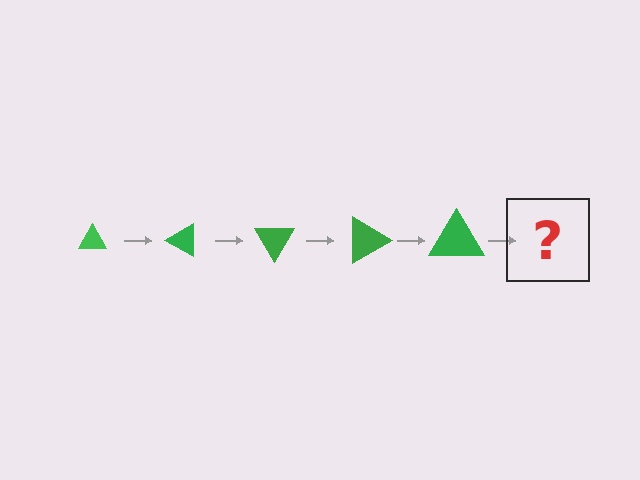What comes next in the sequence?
The next element should be a triangle, larger than the previous one and rotated 150 degrees from the start.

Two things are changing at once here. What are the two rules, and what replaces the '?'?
The two rules are that the triangle grows larger each step and it rotates 30 degrees each step. The '?' should be a triangle, larger than the previous one and rotated 150 degrees from the start.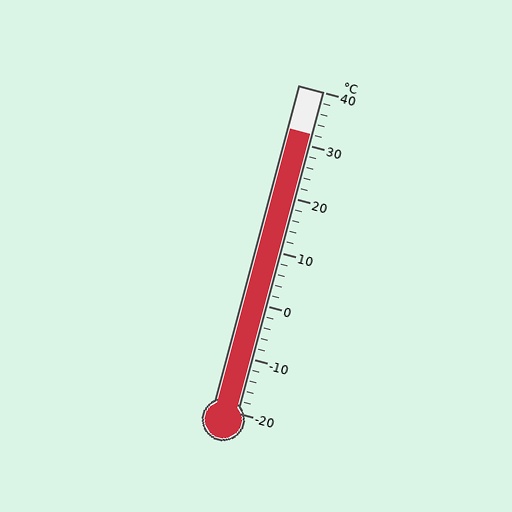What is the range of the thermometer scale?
The thermometer scale ranges from -20°C to 40°C.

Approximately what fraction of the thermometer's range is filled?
The thermometer is filled to approximately 85% of its range.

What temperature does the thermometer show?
The thermometer shows approximately 32°C.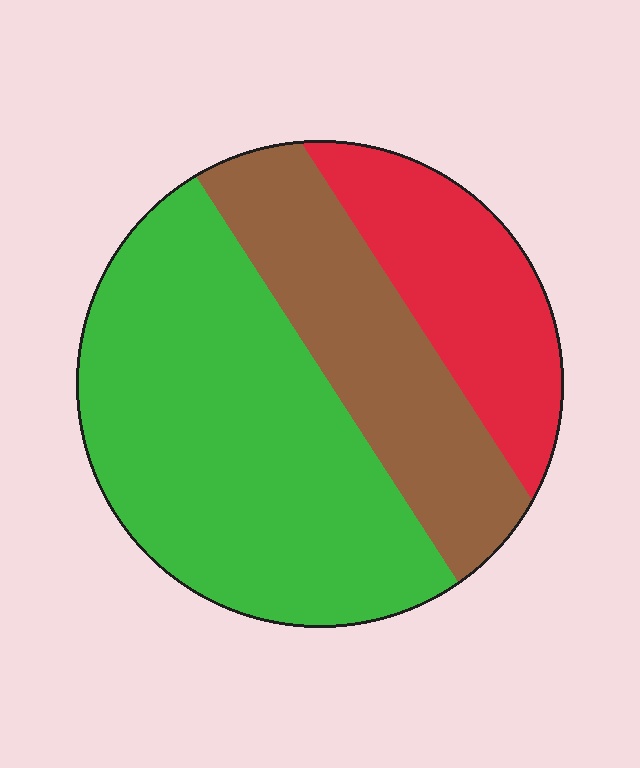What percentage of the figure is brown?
Brown takes up about one quarter (1/4) of the figure.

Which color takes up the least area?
Red, at roughly 20%.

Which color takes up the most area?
Green, at roughly 50%.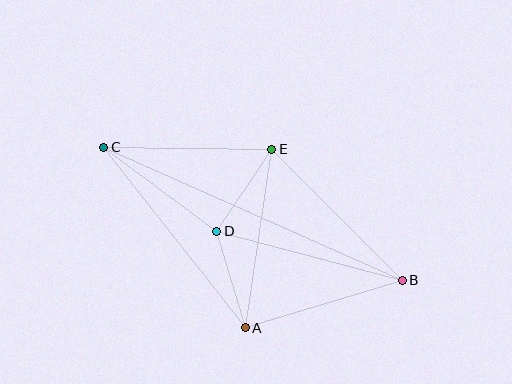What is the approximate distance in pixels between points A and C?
The distance between A and C is approximately 229 pixels.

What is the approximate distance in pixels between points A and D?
The distance between A and D is approximately 100 pixels.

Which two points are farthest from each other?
Points B and C are farthest from each other.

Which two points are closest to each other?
Points D and E are closest to each other.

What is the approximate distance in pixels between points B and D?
The distance between B and D is approximately 192 pixels.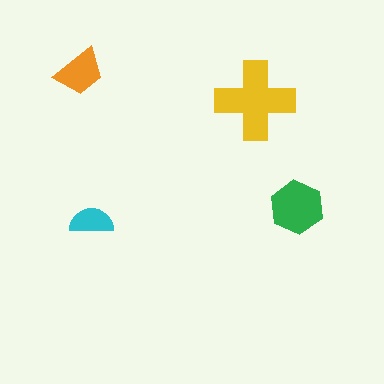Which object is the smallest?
The cyan semicircle.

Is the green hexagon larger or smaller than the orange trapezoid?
Larger.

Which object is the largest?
The yellow cross.